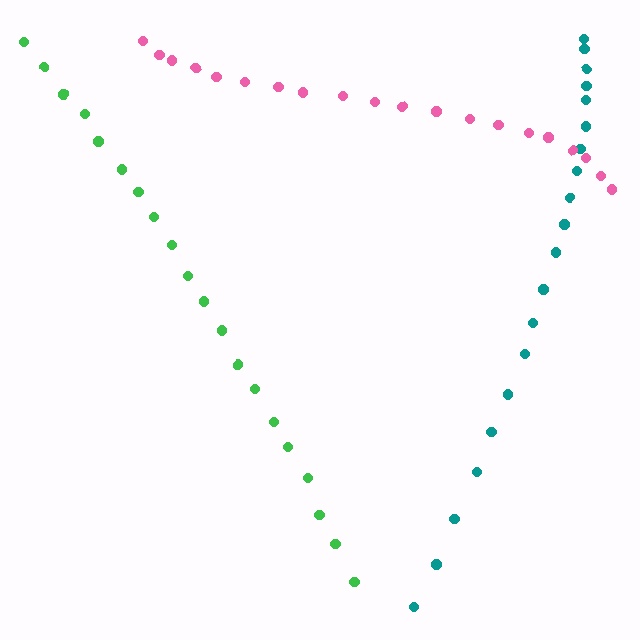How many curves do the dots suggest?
There are 3 distinct paths.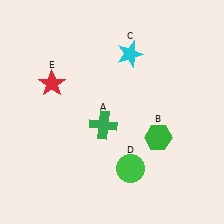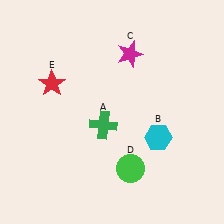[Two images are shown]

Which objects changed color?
B changed from green to cyan. C changed from cyan to magenta.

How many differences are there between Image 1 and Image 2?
There are 2 differences between the two images.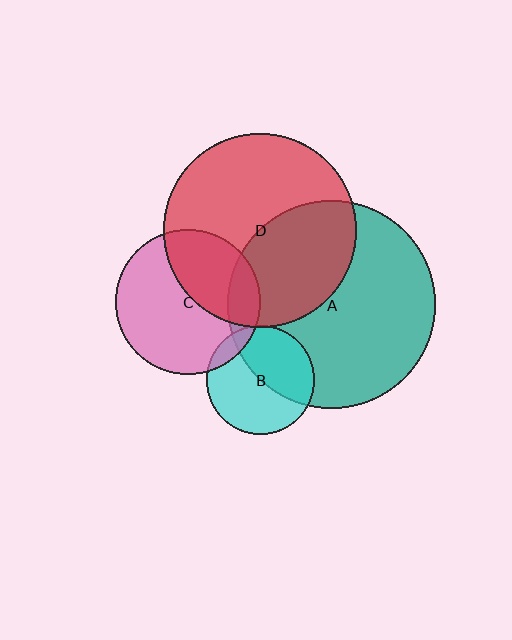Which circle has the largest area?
Circle A (teal).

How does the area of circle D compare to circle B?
Approximately 3.2 times.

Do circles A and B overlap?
Yes.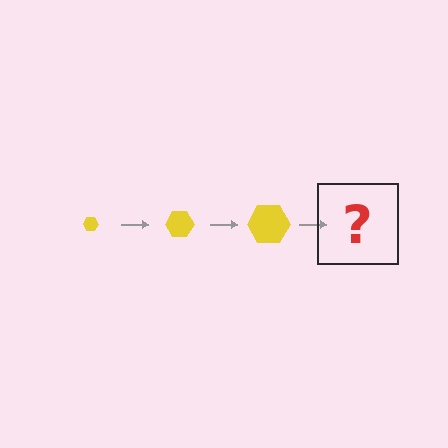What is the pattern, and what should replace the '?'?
The pattern is that the hexagon gets progressively larger each step. The '?' should be a yellow hexagon, larger than the previous one.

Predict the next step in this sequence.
The next step is a yellow hexagon, larger than the previous one.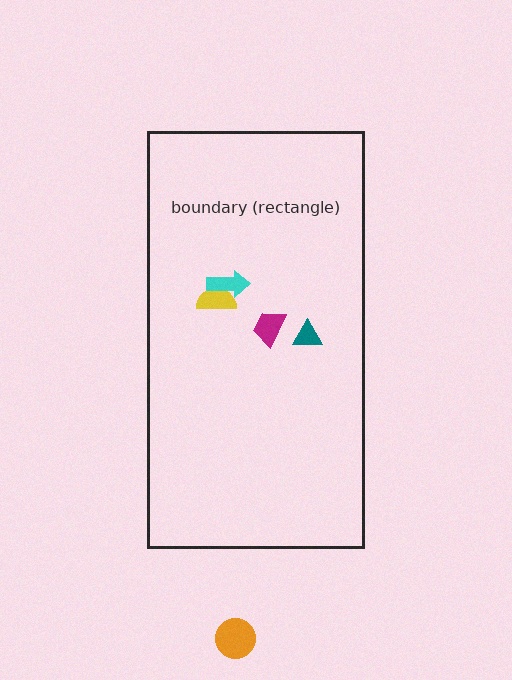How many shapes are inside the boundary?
4 inside, 1 outside.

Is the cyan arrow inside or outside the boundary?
Inside.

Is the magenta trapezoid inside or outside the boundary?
Inside.